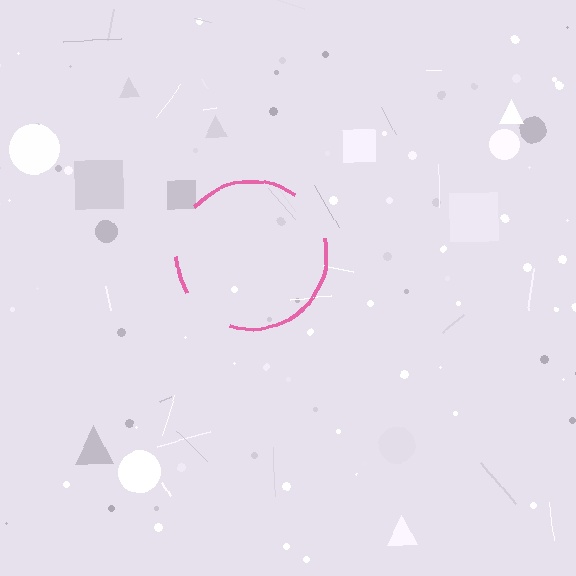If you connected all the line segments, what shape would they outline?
They would outline a circle.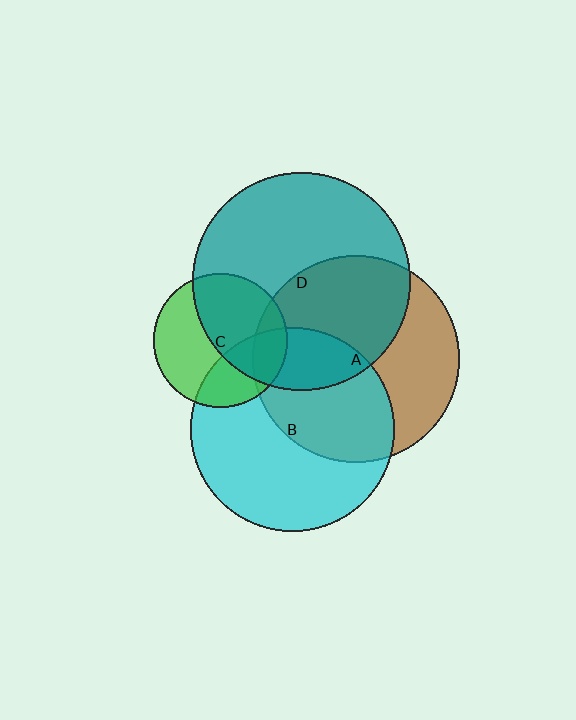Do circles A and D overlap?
Yes.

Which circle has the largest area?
Circle D (teal).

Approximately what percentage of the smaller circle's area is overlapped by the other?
Approximately 50%.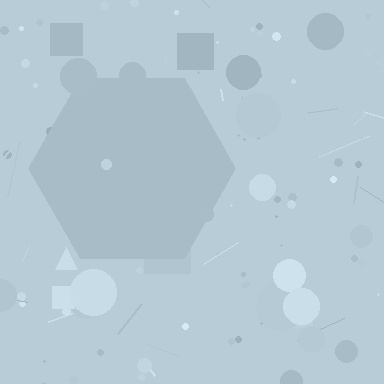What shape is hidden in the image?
A hexagon is hidden in the image.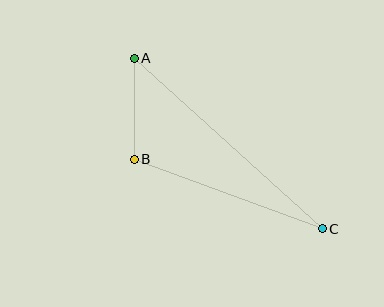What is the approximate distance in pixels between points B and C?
The distance between B and C is approximately 201 pixels.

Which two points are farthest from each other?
Points A and C are farthest from each other.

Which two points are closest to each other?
Points A and B are closest to each other.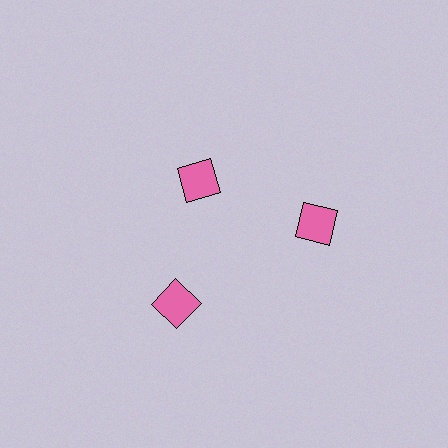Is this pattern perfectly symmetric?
No. The 3 pink squares are arranged in a ring, but one element near the 11 o'clock position is pulled inward toward the center, breaking the 3-fold rotational symmetry.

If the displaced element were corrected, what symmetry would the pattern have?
It would have 3-fold rotational symmetry — the pattern would map onto itself every 120 degrees.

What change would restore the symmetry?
The symmetry would be restored by moving it outward, back onto the ring so that all 3 squares sit at equal angles and equal distance from the center.